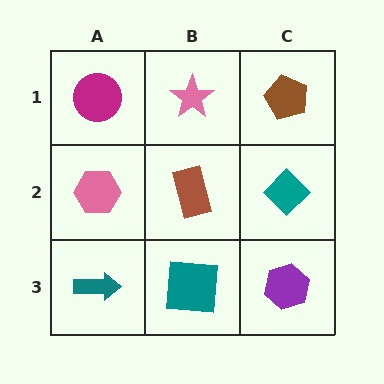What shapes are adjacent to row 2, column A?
A magenta circle (row 1, column A), a teal arrow (row 3, column A), a brown rectangle (row 2, column B).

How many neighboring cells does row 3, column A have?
2.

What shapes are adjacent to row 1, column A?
A pink hexagon (row 2, column A), a pink star (row 1, column B).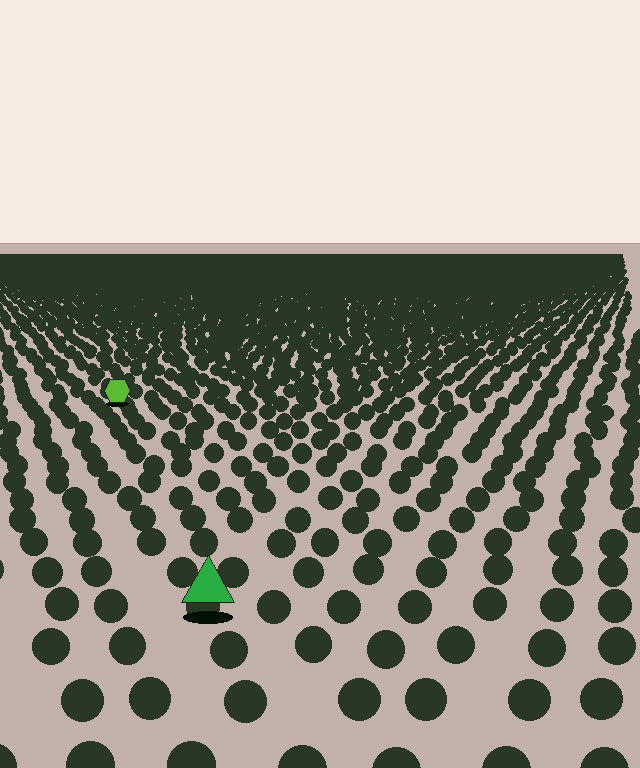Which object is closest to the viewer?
The green triangle is closest. The texture marks near it are larger and more spread out.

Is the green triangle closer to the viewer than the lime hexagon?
Yes. The green triangle is closer — you can tell from the texture gradient: the ground texture is coarser near it.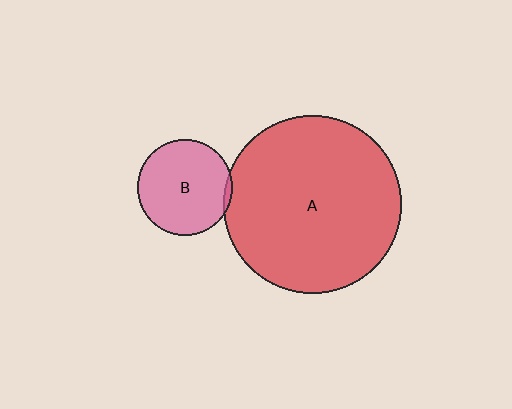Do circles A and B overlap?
Yes.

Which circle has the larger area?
Circle A (red).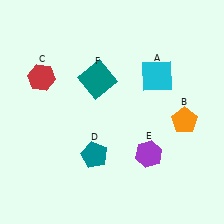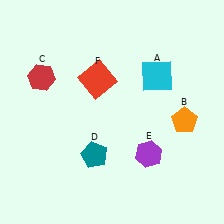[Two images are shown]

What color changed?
The square (F) changed from teal in Image 1 to red in Image 2.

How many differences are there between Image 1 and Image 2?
There is 1 difference between the two images.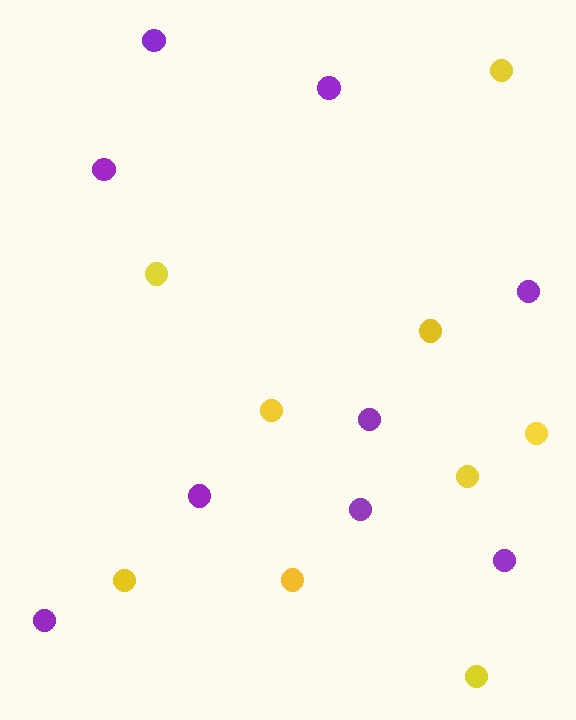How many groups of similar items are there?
There are 2 groups: one group of purple circles (9) and one group of yellow circles (9).